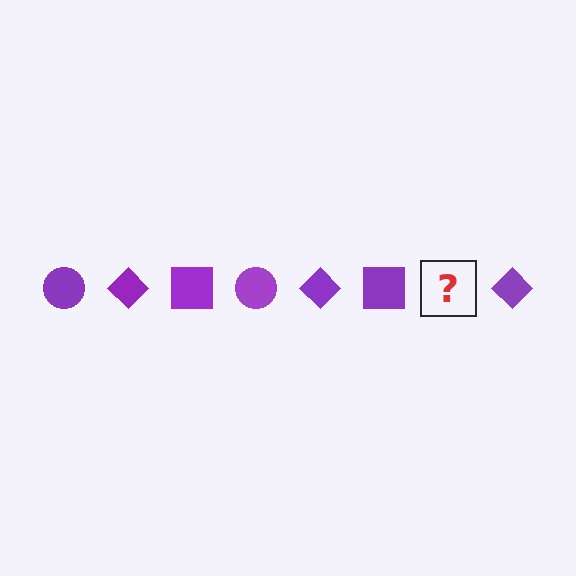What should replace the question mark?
The question mark should be replaced with a purple circle.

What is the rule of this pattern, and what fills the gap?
The rule is that the pattern cycles through circle, diamond, square shapes in purple. The gap should be filled with a purple circle.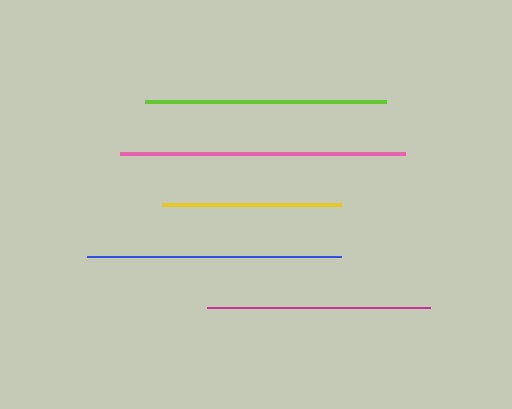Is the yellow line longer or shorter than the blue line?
The blue line is longer than the yellow line.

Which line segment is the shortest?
The yellow line is the shortest at approximately 179 pixels.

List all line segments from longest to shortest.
From longest to shortest: pink, blue, lime, magenta, yellow.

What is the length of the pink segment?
The pink segment is approximately 286 pixels long.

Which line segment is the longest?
The pink line is the longest at approximately 286 pixels.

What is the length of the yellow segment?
The yellow segment is approximately 179 pixels long.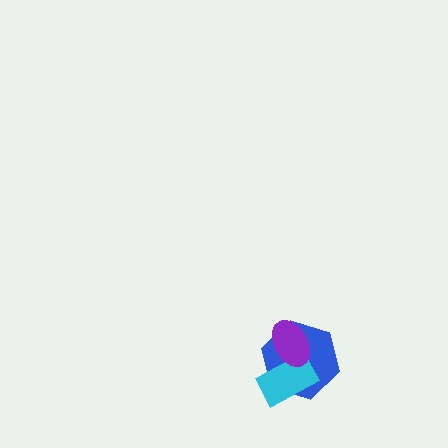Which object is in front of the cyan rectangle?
The purple ellipse is in front of the cyan rectangle.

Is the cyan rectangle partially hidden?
Yes, it is partially covered by another shape.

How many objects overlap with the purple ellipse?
2 objects overlap with the purple ellipse.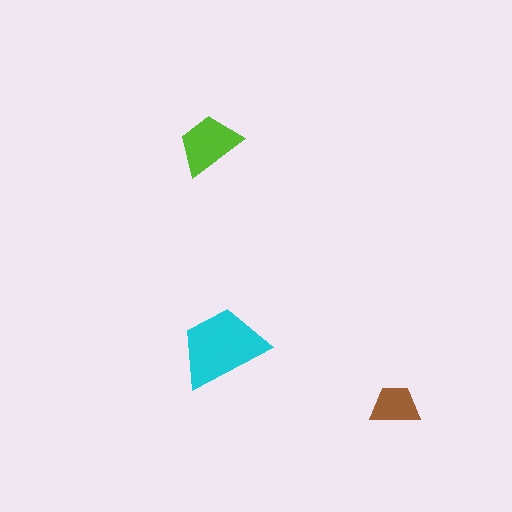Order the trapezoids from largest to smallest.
the cyan one, the lime one, the brown one.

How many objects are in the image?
There are 3 objects in the image.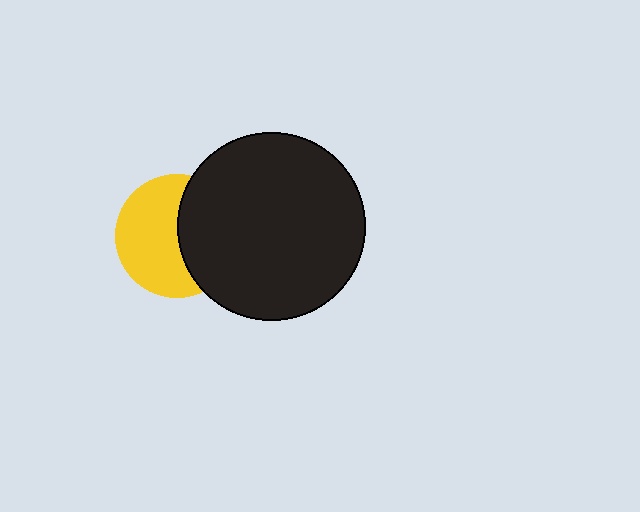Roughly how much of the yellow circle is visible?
About half of it is visible (roughly 58%).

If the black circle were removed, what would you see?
You would see the complete yellow circle.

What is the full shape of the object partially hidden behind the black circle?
The partially hidden object is a yellow circle.